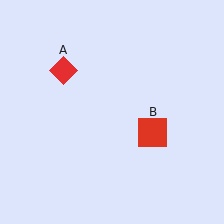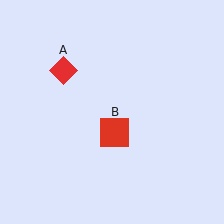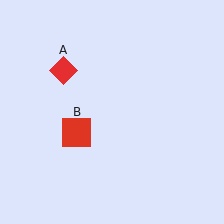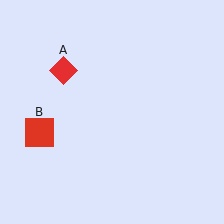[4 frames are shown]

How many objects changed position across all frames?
1 object changed position: red square (object B).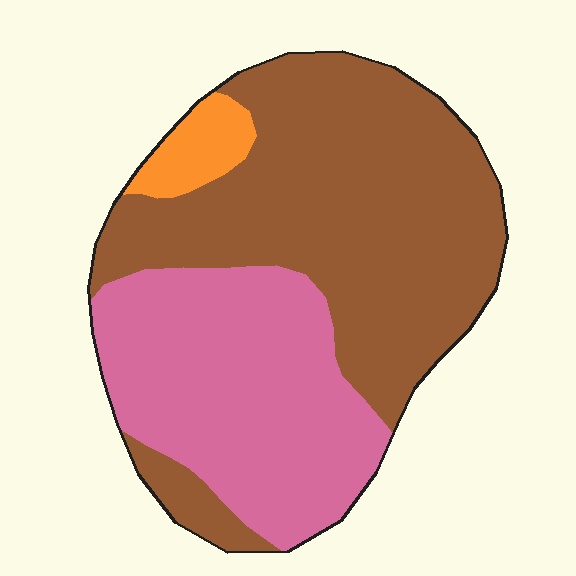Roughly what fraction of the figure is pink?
Pink takes up about three eighths (3/8) of the figure.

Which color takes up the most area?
Brown, at roughly 55%.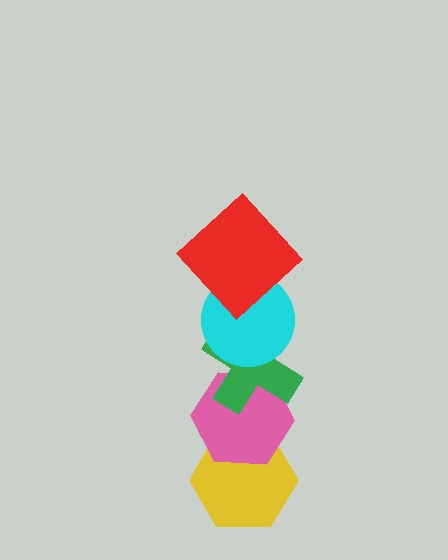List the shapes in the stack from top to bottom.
From top to bottom: the red diamond, the cyan circle, the green cross, the pink hexagon, the yellow hexagon.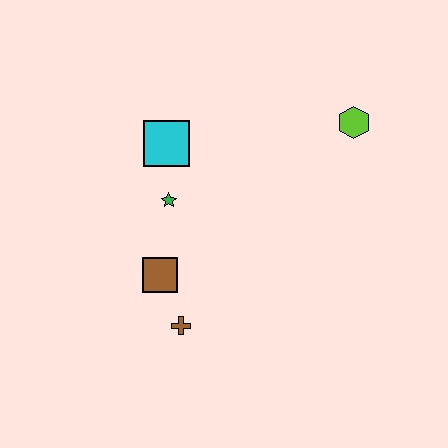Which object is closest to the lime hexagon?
The cyan square is closest to the lime hexagon.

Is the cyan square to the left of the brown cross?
Yes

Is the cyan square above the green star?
Yes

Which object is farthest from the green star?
The lime hexagon is farthest from the green star.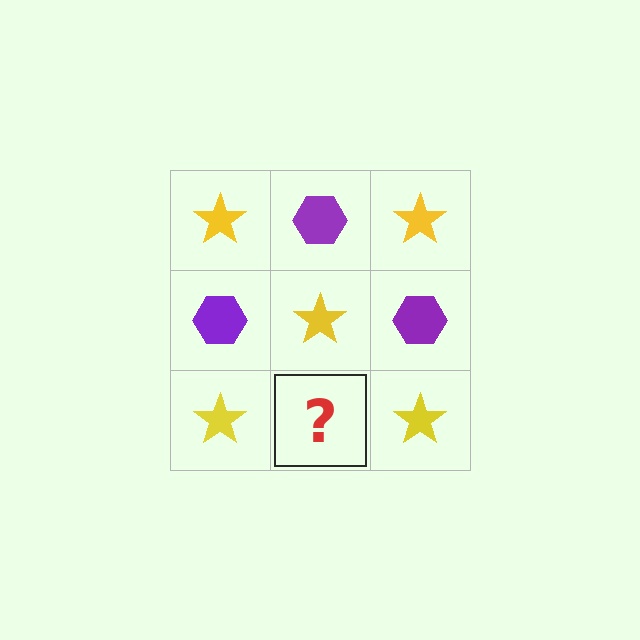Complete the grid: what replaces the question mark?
The question mark should be replaced with a purple hexagon.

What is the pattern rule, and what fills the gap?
The rule is that it alternates yellow star and purple hexagon in a checkerboard pattern. The gap should be filled with a purple hexagon.